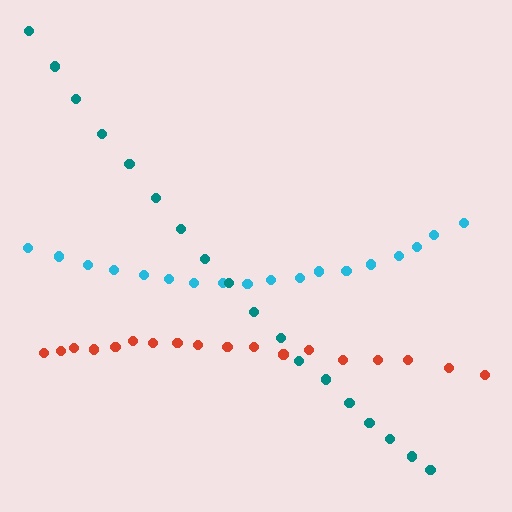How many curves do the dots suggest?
There are 3 distinct paths.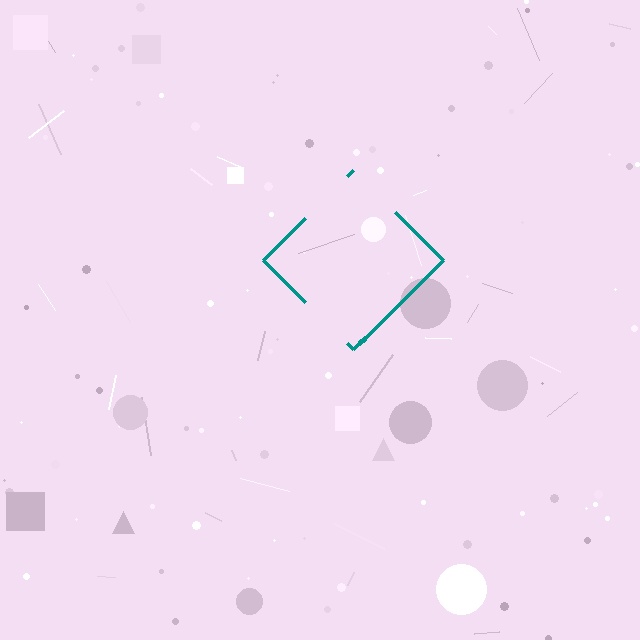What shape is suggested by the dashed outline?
The dashed outline suggests a diamond.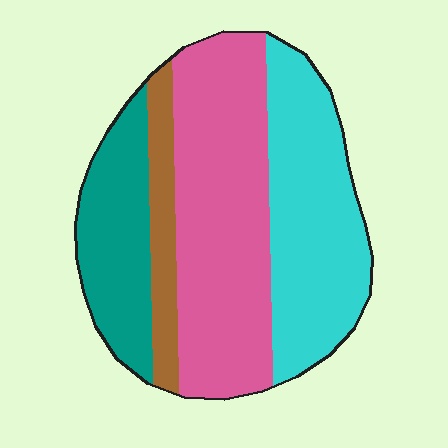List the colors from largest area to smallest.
From largest to smallest: pink, cyan, teal, brown.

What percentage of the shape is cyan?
Cyan covers about 30% of the shape.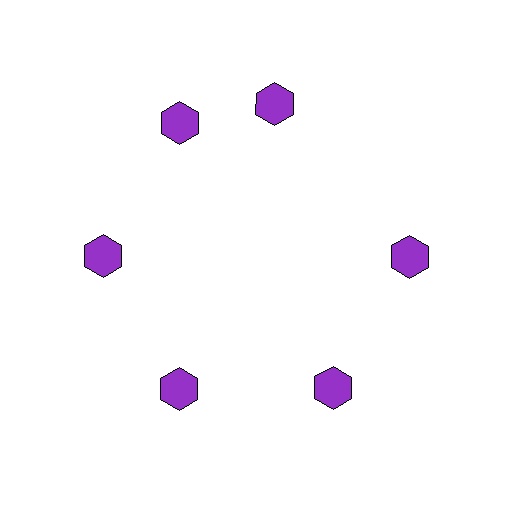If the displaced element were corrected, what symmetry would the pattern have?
It would have 6-fold rotational symmetry — the pattern would map onto itself every 60 degrees.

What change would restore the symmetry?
The symmetry would be restored by rotating it back into even spacing with its neighbors so that all 6 hexagons sit at equal angles and equal distance from the center.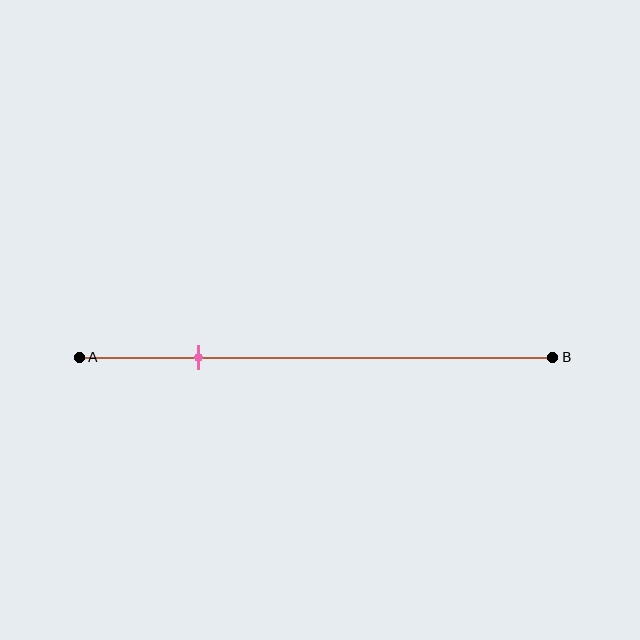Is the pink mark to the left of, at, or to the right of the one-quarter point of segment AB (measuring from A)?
The pink mark is approximately at the one-quarter point of segment AB.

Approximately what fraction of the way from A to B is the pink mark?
The pink mark is approximately 25% of the way from A to B.